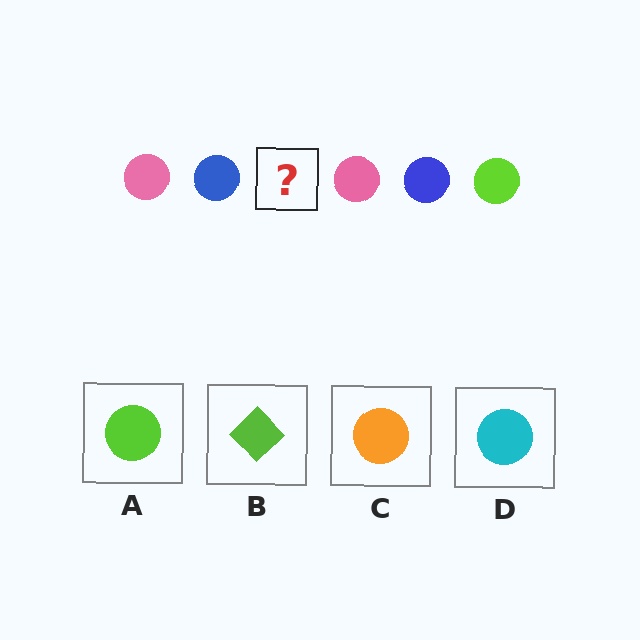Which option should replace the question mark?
Option A.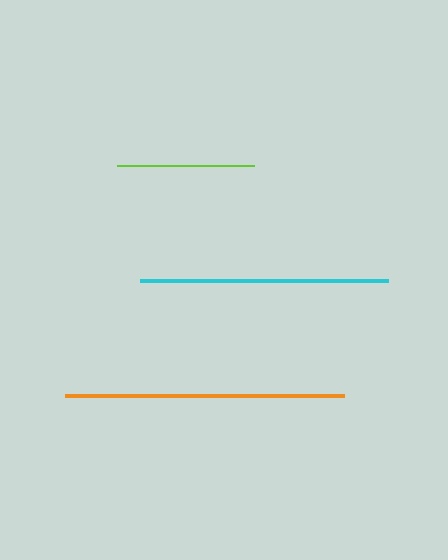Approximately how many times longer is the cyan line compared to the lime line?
The cyan line is approximately 1.8 times the length of the lime line.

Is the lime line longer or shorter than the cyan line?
The cyan line is longer than the lime line.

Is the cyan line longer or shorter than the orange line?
The orange line is longer than the cyan line.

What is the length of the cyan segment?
The cyan segment is approximately 248 pixels long.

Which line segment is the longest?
The orange line is the longest at approximately 279 pixels.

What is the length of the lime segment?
The lime segment is approximately 137 pixels long.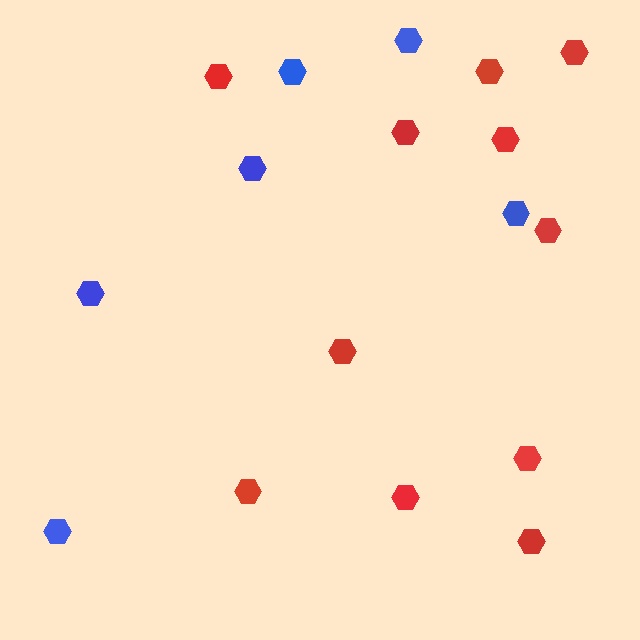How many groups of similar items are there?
There are 2 groups: one group of red hexagons (11) and one group of blue hexagons (6).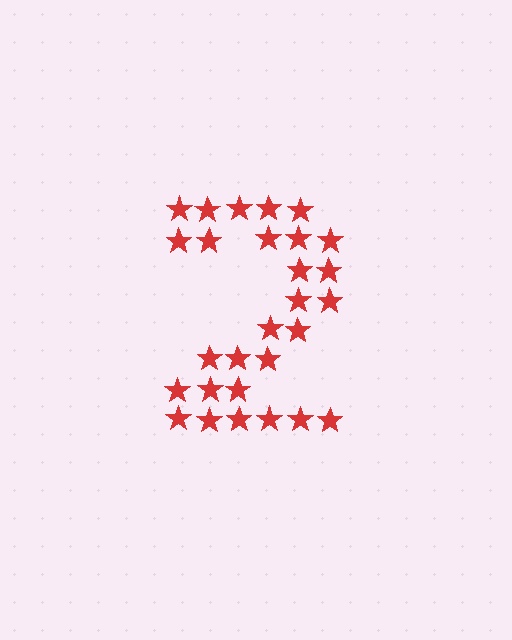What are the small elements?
The small elements are stars.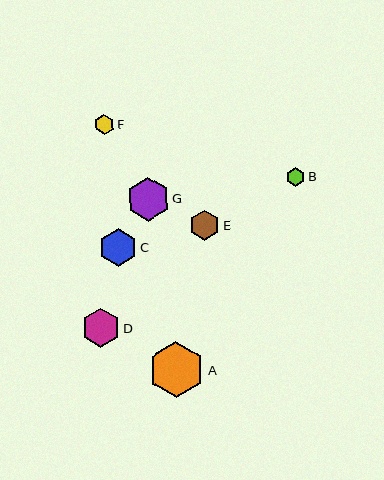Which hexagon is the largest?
Hexagon A is the largest with a size of approximately 56 pixels.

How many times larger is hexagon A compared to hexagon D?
Hexagon A is approximately 1.4 times the size of hexagon D.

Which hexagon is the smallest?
Hexagon B is the smallest with a size of approximately 19 pixels.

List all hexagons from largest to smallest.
From largest to smallest: A, G, D, C, E, F, B.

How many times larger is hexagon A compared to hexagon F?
Hexagon A is approximately 2.8 times the size of hexagon F.